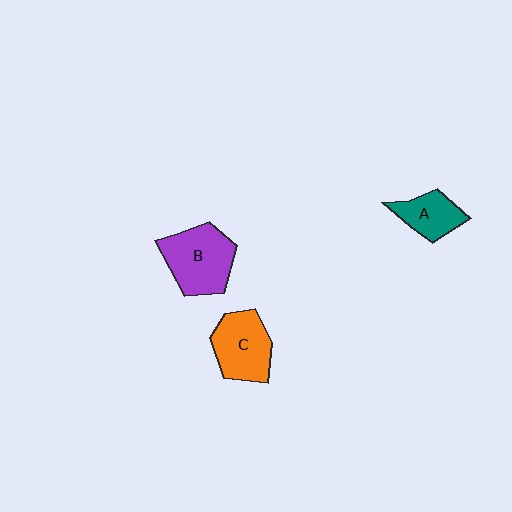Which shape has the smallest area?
Shape A (teal).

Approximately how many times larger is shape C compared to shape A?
Approximately 1.4 times.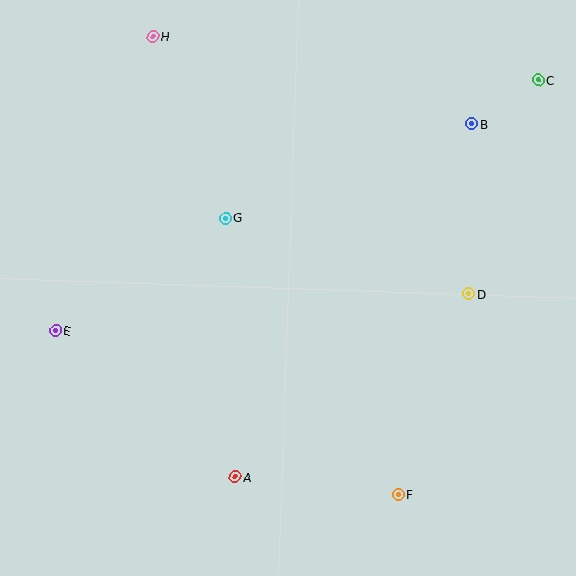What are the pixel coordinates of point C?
Point C is at (539, 80).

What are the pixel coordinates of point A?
Point A is at (235, 477).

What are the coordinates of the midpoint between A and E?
The midpoint between A and E is at (145, 404).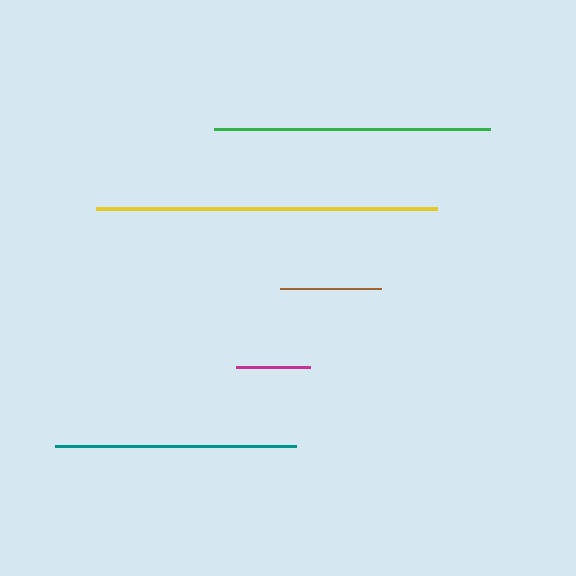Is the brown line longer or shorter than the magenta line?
The brown line is longer than the magenta line.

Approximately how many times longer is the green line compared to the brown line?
The green line is approximately 2.7 times the length of the brown line.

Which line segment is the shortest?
The magenta line is the shortest at approximately 74 pixels.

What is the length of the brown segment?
The brown segment is approximately 101 pixels long.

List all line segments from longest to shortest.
From longest to shortest: yellow, green, teal, brown, magenta.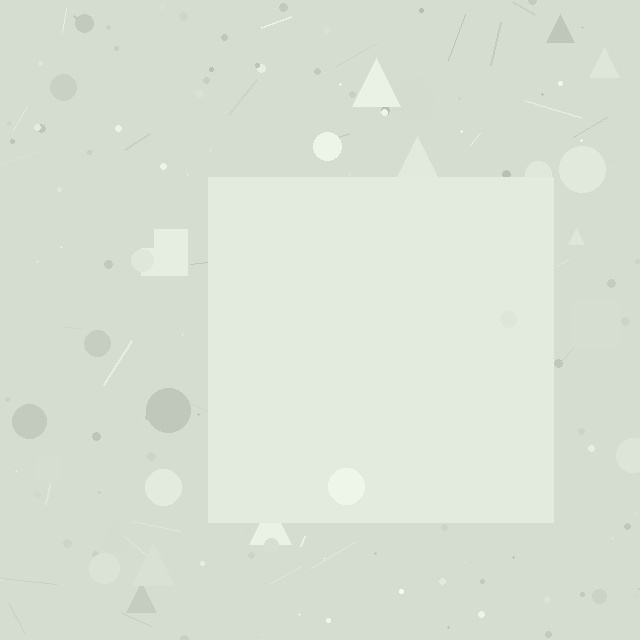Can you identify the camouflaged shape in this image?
The camouflaged shape is a square.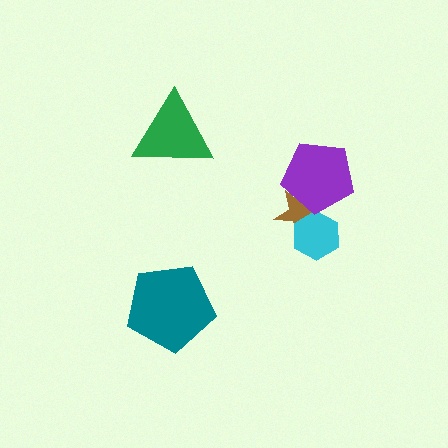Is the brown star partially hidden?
Yes, it is partially covered by another shape.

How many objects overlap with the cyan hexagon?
1 object overlaps with the cyan hexagon.